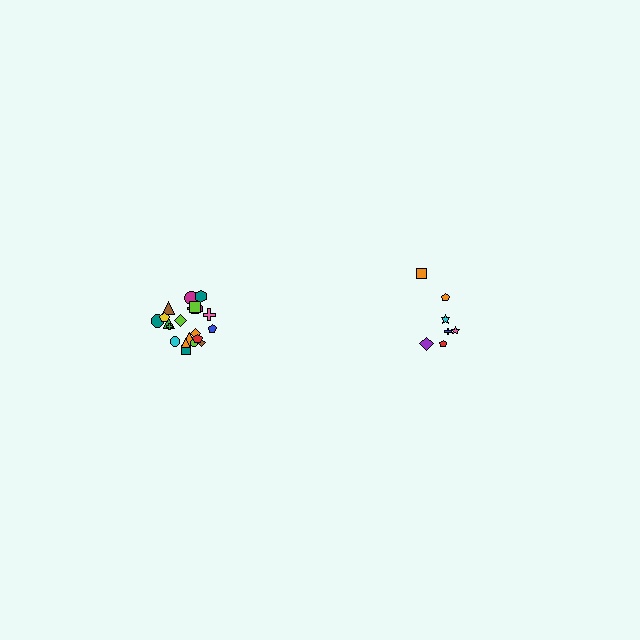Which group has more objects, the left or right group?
The left group.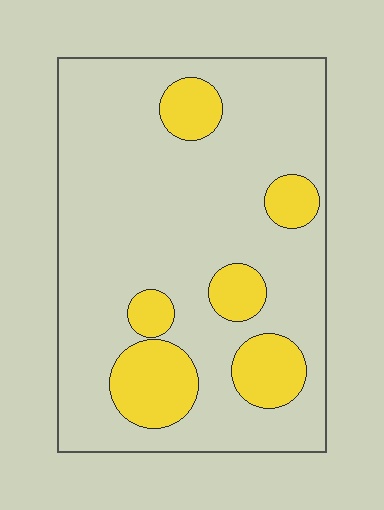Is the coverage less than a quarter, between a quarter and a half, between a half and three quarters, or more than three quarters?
Less than a quarter.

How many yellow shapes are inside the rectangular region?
6.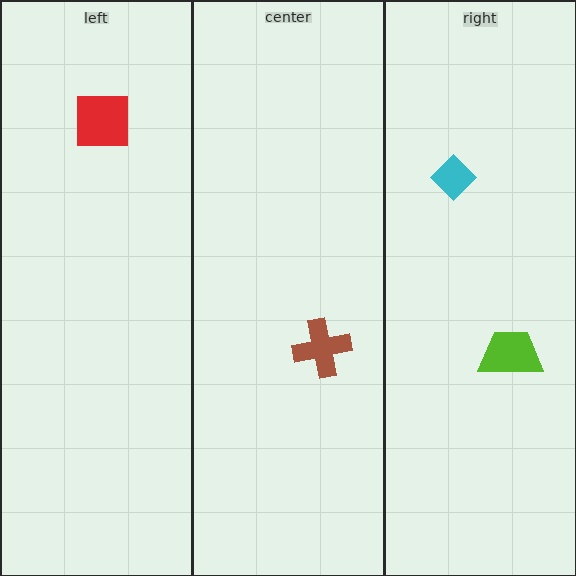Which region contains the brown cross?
The center region.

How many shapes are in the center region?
1.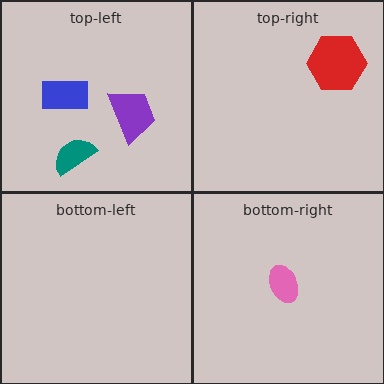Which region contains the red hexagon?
The top-right region.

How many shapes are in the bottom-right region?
1.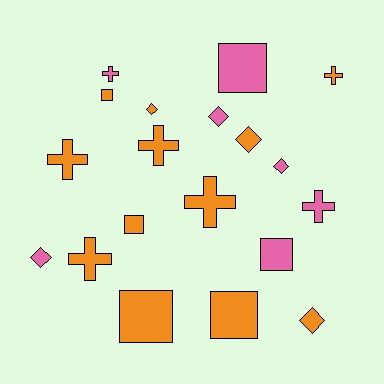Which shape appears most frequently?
Cross, with 7 objects.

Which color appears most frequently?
Orange, with 12 objects.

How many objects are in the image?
There are 19 objects.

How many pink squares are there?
There are 2 pink squares.